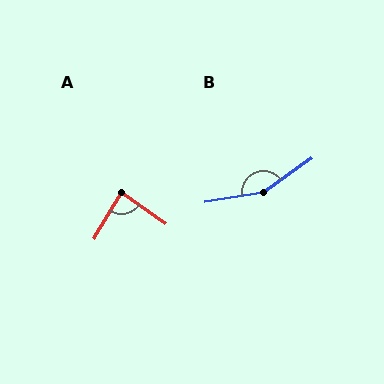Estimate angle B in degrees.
Approximately 154 degrees.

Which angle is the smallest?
A, at approximately 85 degrees.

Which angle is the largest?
B, at approximately 154 degrees.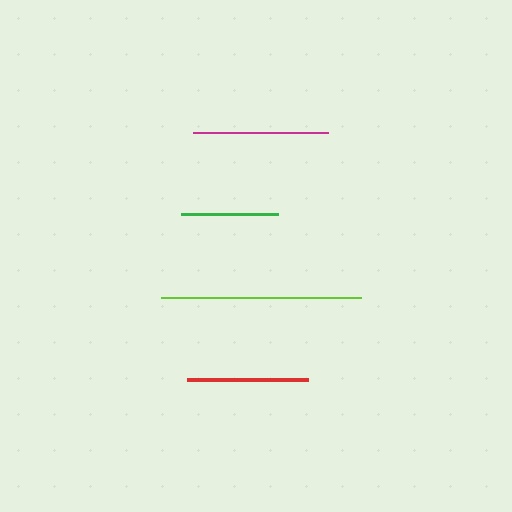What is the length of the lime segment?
The lime segment is approximately 200 pixels long.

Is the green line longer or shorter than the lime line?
The lime line is longer than the green line.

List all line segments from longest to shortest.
From longest to shortest: lime, magenta, red, green.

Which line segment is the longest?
The lime line is the longest at approximately 200 pixels.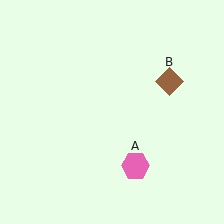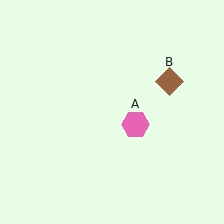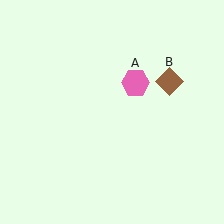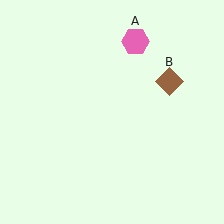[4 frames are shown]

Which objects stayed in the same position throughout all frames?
Brown diamond (object B) remained stationary.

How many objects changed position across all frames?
1 object changed position: pink hexagon (object A).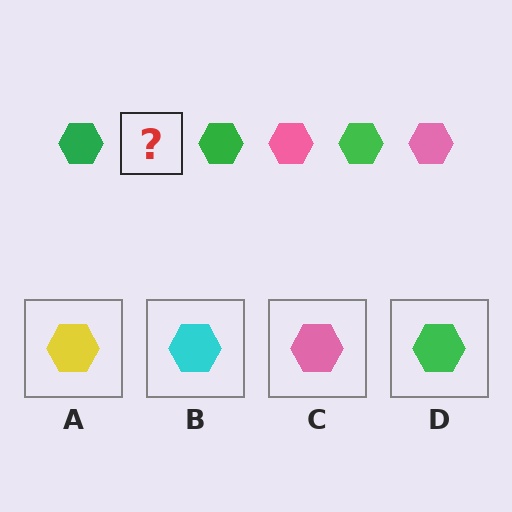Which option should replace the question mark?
Option C.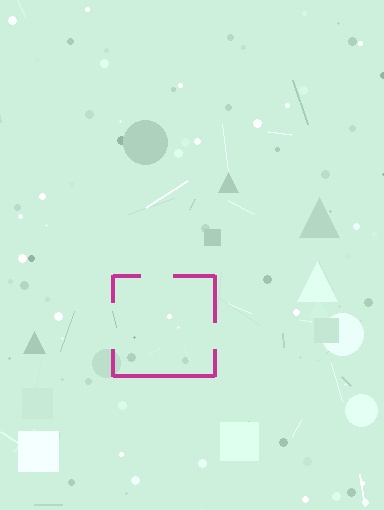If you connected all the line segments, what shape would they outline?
They would outline a square.